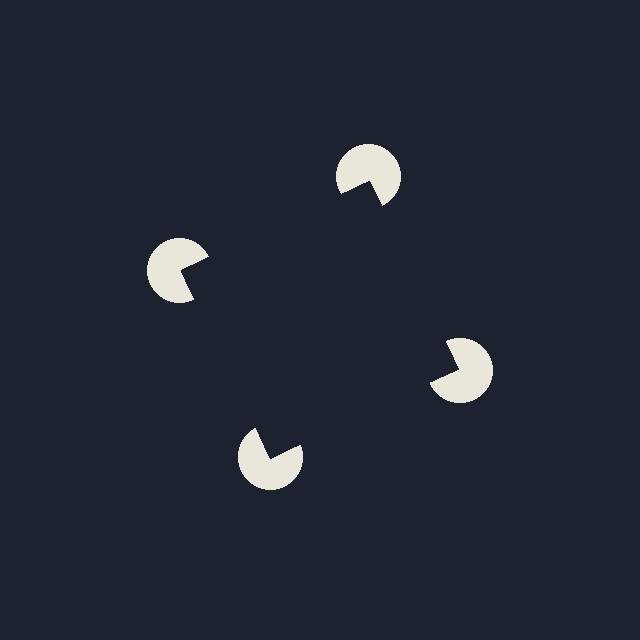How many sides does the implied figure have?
4 sides.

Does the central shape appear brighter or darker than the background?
It typically appears slightly darker than the background, even though no actual brightness change is drawn.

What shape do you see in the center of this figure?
An illusory square — its edges are inferred from the aligned wedge cuts in the pac-man discs, not physically drawn.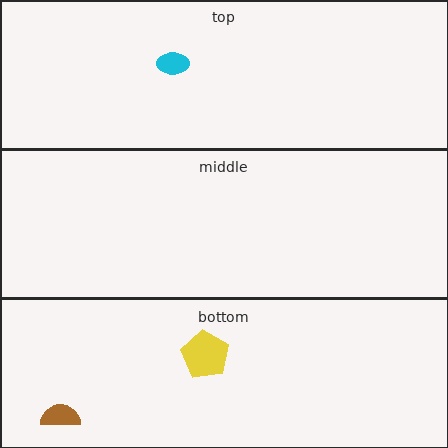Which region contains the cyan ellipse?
The top region.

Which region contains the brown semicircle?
The bottom region.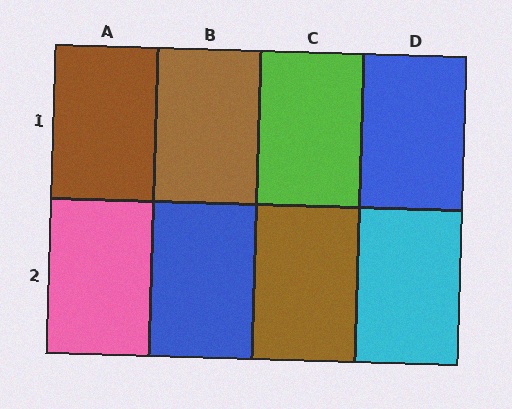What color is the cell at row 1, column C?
Lime.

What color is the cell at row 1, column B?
Brown.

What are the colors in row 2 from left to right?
Pink, blue, brown, cyan.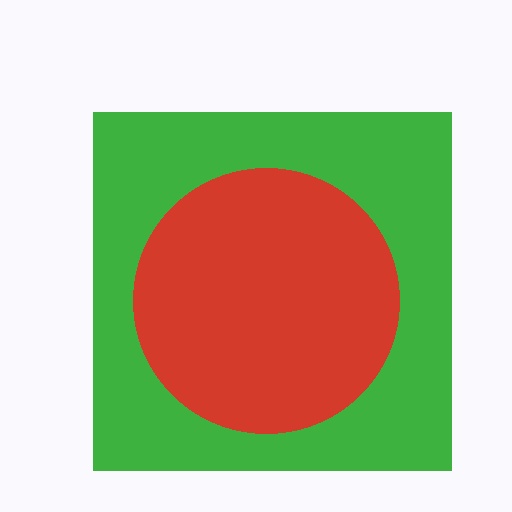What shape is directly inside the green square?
The red circle.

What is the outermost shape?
The green square.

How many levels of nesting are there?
2.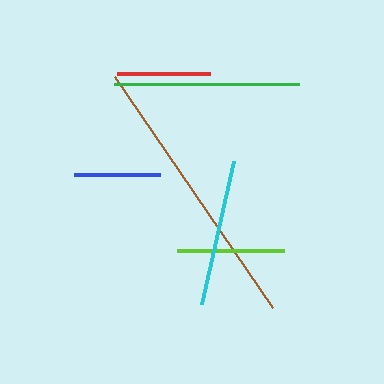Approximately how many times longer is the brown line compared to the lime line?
The brown line is approximately 2.6 times the length of the lime line.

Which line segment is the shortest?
The blue line is the shortest at approximately 87 pixels.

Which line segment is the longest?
The brown line is the longest at approximately 280 pixels.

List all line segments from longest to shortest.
From longest to shortest: brown, green, cyan, lime, red, blue.